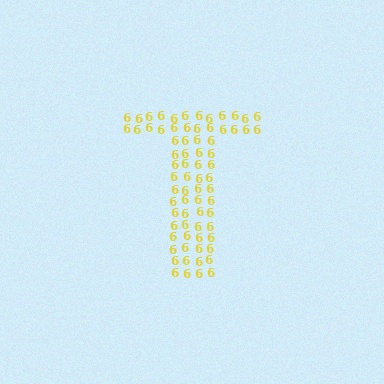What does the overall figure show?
The overall figure shows the letter T.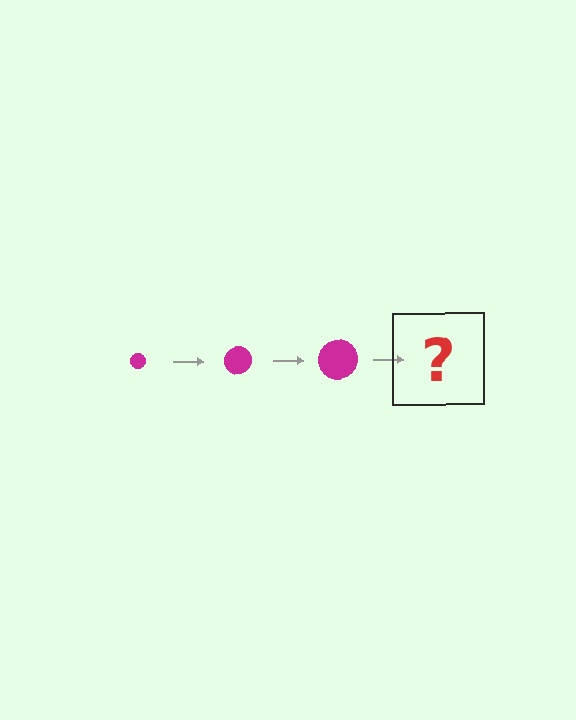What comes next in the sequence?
The next element should be a magenta circle, larger than the previous one.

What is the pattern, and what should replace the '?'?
The pattern is that the circle gets progressively larger each step. The '?' should be a magenta circle, larger than the previous one.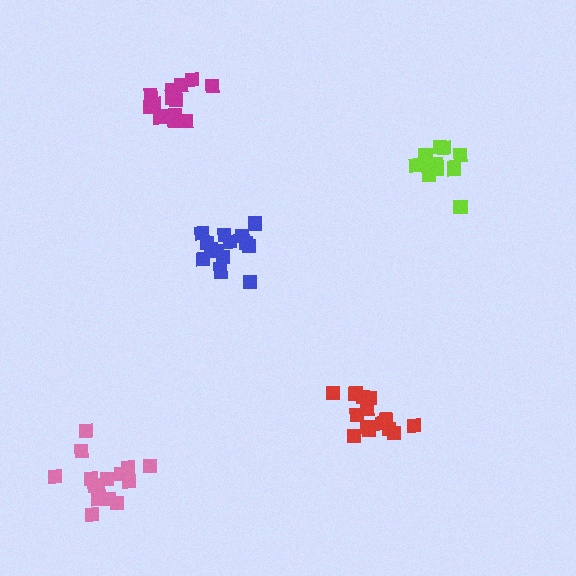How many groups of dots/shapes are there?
There are 5 groups.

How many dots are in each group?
Group 1: 15 dots, Group 2: 15 dots, Group 3: 12 dots, Group 4: 16 dots, Group 5: 15 dots (73 total).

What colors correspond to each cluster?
The clusters are colored: magenta, blue, lime, red, pink.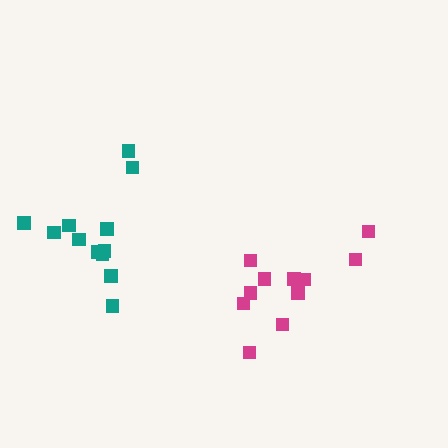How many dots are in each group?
Group 1: 11 dots, Group 2: 12 dots (23 total).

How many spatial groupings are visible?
There are 2 spatial groupings.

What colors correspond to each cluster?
The clusters are colored: magenta, teal.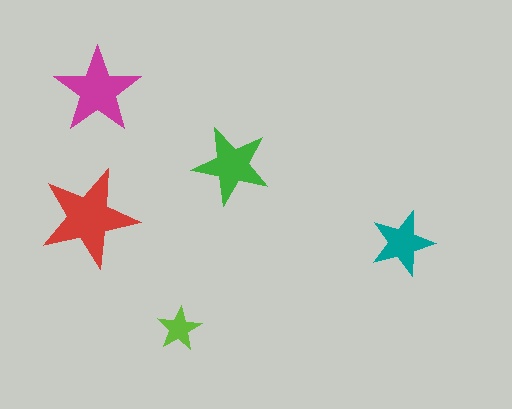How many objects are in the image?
There are 5 objects in the image.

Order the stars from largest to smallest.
the red one, the magenta one, the green one, the teal one, the lime one.